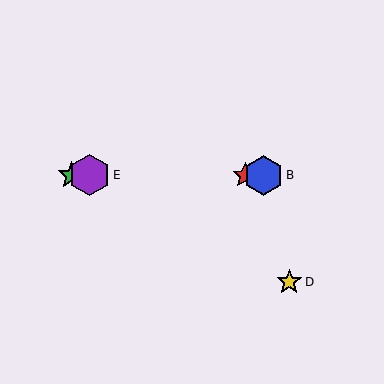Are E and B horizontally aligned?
Yes, both are at y≈175.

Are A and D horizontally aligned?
No, A is at y≈175 and D is at y≈282.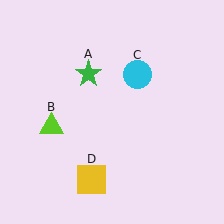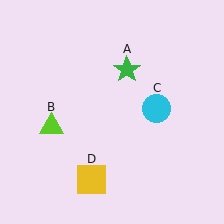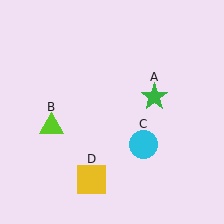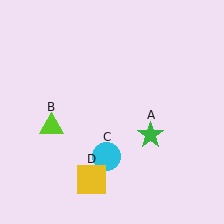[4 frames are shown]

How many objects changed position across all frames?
2 objects changed position: green star (object A), cyan circle (object C).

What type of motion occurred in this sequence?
The green star (object A), cyan circle (object C) rotated clockwise around the center of the scene.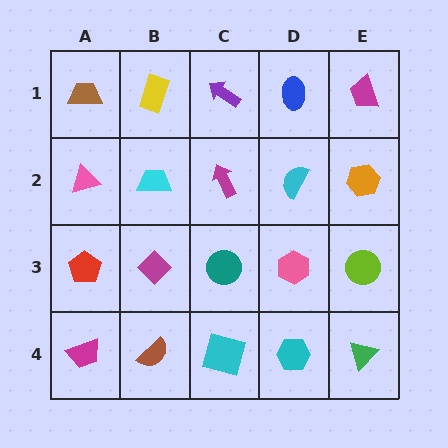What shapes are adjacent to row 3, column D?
A cyan semicircle (row 2, column D), a cyan hexagon (row 4, column D), a teal circle (row 3, column C), a lime circle (row 3, column E).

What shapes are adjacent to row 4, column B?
A magenta diamond (row 3, column B), a magenta trapezoid (row 4, column A), a cyan square (row 4, column C).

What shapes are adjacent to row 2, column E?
A magenta trapezoid (row 1, column E), a lime circle (row 3, column E), a cyan semicircle (row 2, column D).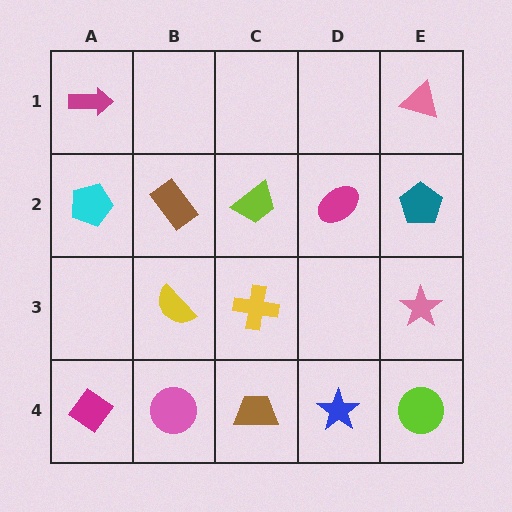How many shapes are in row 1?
2 shapes.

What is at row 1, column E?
A pink triangle.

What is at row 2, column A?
A cyan pentagon.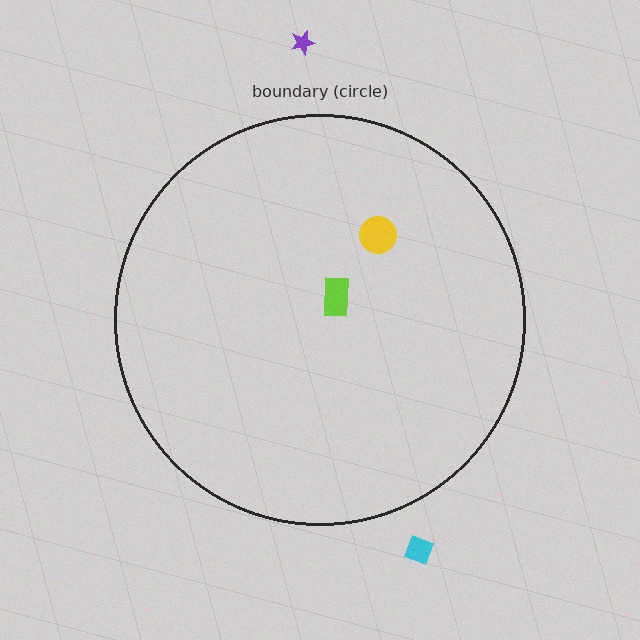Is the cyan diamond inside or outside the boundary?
Outside.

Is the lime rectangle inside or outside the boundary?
Inside.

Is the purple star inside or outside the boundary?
Outside.